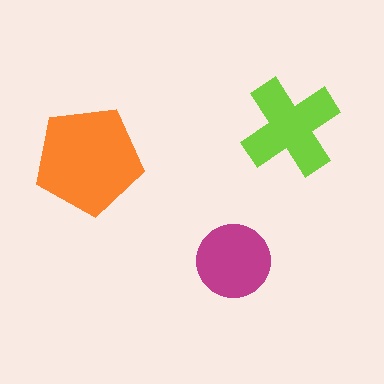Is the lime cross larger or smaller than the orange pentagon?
Smaller.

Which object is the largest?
The orange pentagon.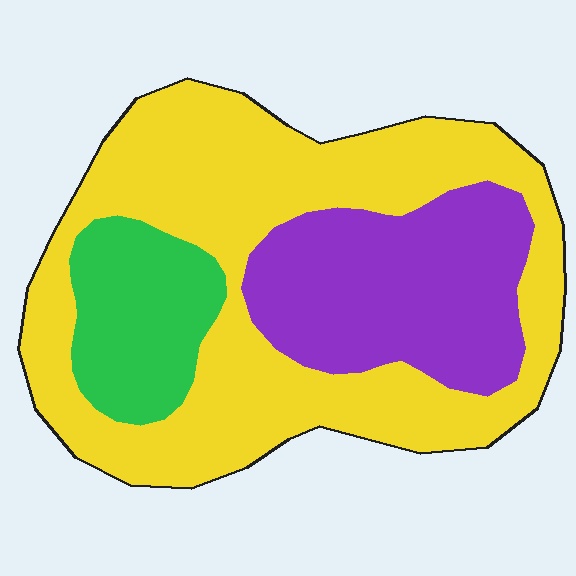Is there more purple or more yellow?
Yellow.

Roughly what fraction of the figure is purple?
Purple takes up between a sixth and a third of the figure.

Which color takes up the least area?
Green, at roughly 15%.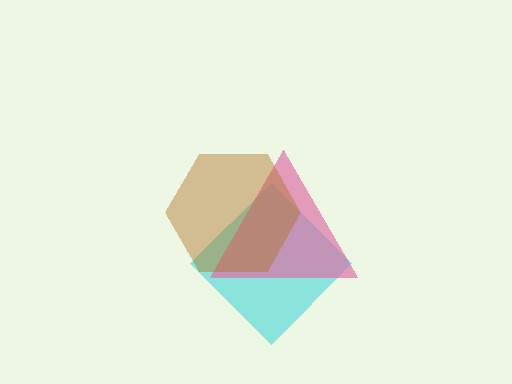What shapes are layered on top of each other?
The layered shapes are: a cyan diamond, a pink triangle, a brown hexagon.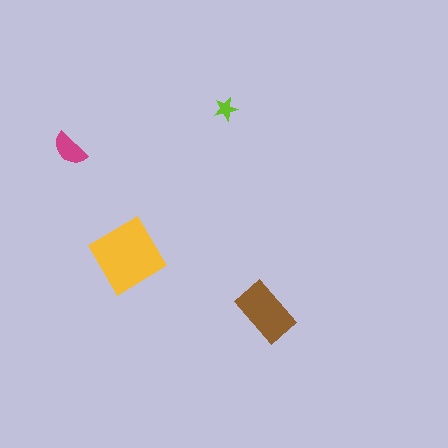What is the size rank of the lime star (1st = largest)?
4th.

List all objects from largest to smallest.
The yellow diamond, the brown rectangle, the magenta semicircle, the lime star.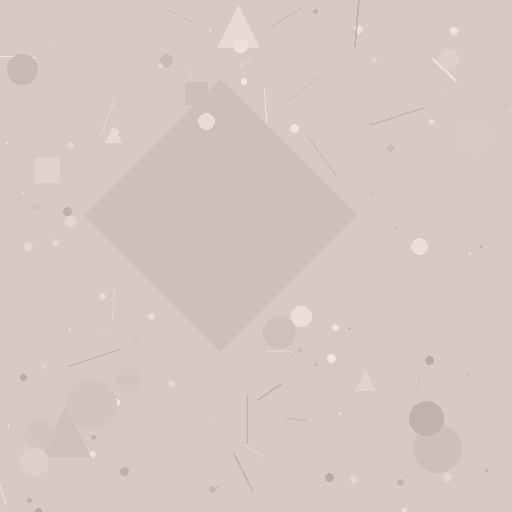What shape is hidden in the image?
A diamond is hidden in the image.